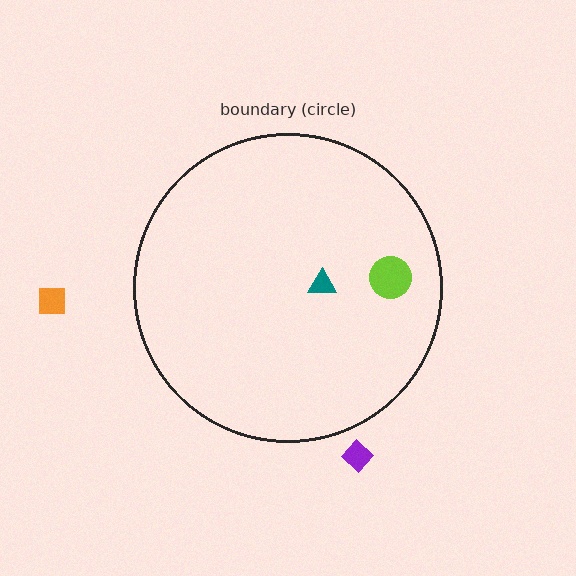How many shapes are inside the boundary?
2 inside, 2 outside.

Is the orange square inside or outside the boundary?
Outside.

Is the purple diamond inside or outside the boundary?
Outside.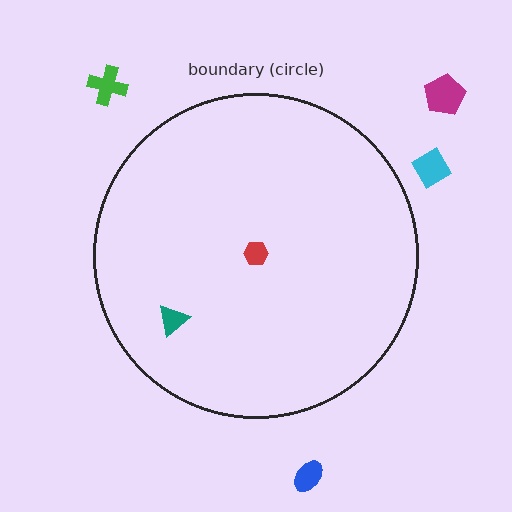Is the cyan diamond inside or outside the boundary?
Outside.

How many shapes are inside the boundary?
2 inside, 4 outside.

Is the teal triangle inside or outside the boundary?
Inside.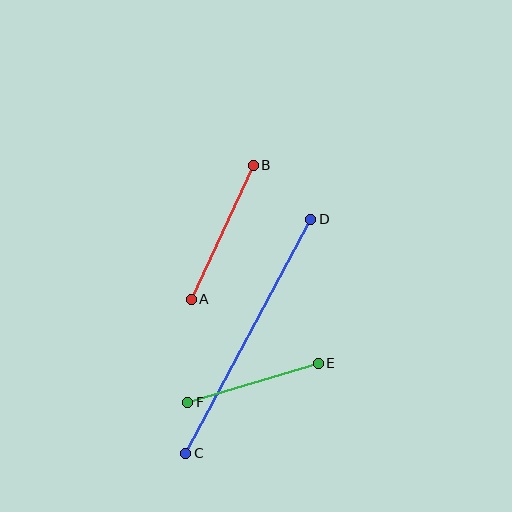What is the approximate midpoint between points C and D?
The midpoint is at approximately (248, 336) pixels.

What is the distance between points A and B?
The distance is approximately 148 pixels.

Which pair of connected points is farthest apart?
Points C and D are farthest apart.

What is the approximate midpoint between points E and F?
The midpoint is at approximately (253, 383) pixels.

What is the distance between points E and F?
The distance is approximately 136 pixels.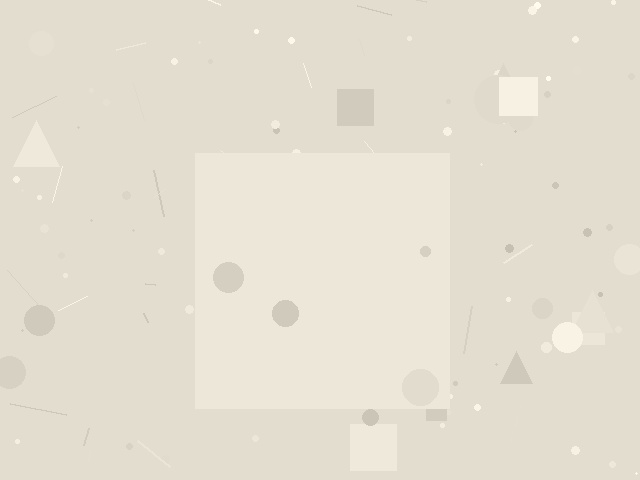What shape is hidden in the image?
A square is hidden in the image.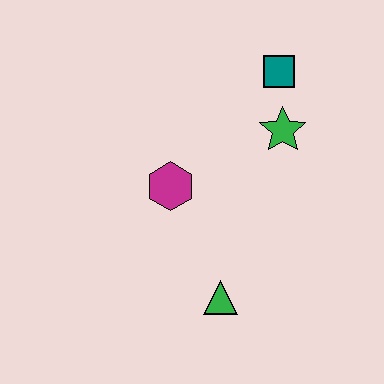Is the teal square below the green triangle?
No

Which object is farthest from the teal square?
The green triangle is farthest from the teal square.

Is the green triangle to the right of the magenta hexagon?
Yes